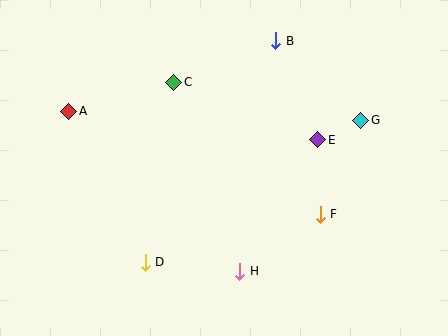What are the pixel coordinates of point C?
Point C is at (174, 82).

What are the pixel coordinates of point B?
Point B is at (276, 41).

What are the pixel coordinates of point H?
Point H is at (240, 271).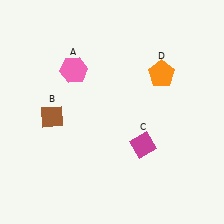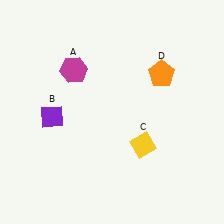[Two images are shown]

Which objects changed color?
A changed from pink to magenta. B changed from brown to purple. C changed from magenta to yellow.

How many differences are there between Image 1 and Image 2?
There are 3 differences between the two images.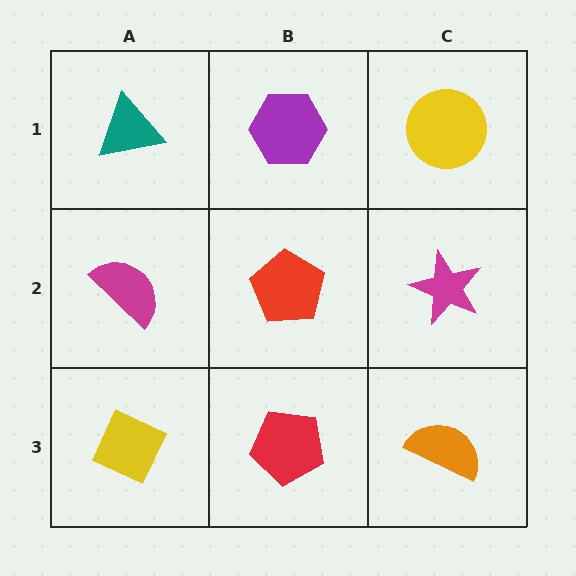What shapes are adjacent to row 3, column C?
A magenta star (row 2, column C), a red pentagon (row 3, column B).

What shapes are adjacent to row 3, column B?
A red pentagon (row 2, column B), a yellow diamond (row 3, column A), an orange semicircle (row 3, column C).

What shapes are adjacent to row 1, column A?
A magenta semicircle (row 2, column A), a purple hexagon (row 1, column B).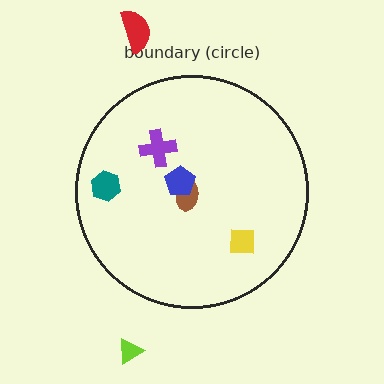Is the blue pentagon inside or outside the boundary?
Inside.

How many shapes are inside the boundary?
5 inside, 2 outside.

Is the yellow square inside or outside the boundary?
Inside.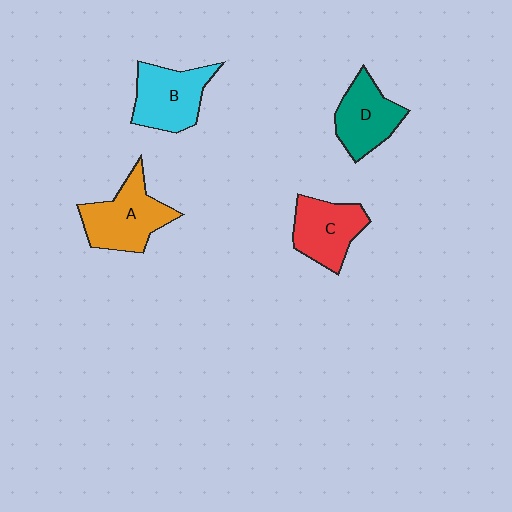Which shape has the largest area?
Shape A (orange).